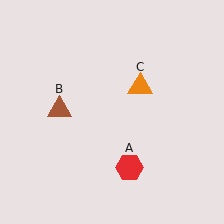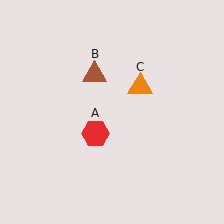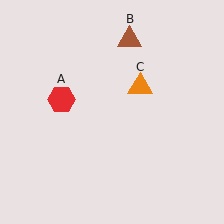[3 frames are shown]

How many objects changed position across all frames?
2 objects changed position: red hexagon (object A), brown triangle (object B).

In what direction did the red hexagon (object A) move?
The red hexagon (object A) moved up and to the left.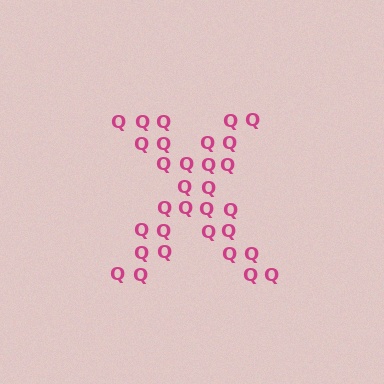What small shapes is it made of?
It is made of small letter Q's.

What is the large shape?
The large shape is the letter X.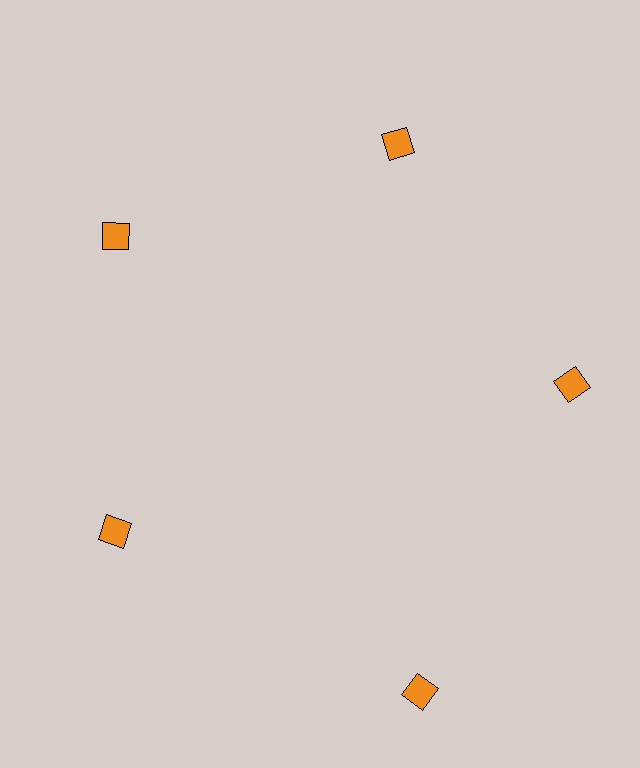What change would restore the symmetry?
The symmetry would be restored by moving it inward, back onto the ring so that all 5 diamonds sit at equal angles and equal distance from the center.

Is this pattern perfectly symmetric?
No. The 5 orange diamonds are arranged in a ring, but one element near the 5 o'clock position is pushed outward from the center, breaking the 5-fold rotational symmetry.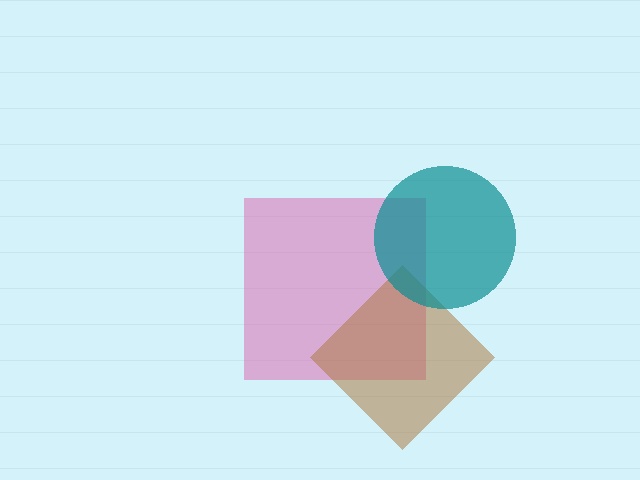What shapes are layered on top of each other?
The layered shapes are: a pink square, a brown diamond, a teal circle.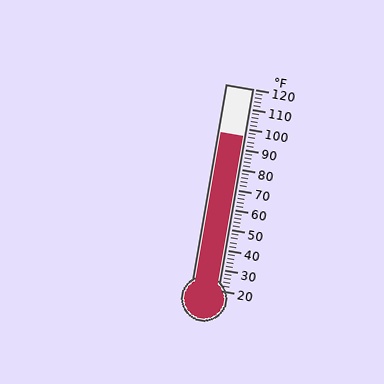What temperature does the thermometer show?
The thermometer shows approximately 96°F.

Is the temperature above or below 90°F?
The temperature is above 90°F.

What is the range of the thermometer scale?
The thermometer scale ranges from 20°F to 120°F.